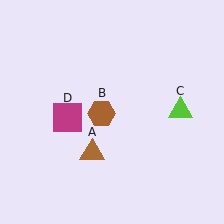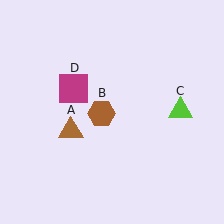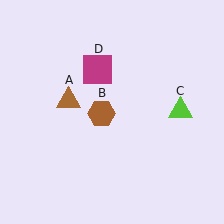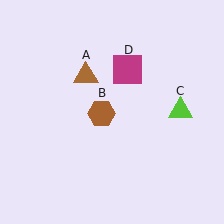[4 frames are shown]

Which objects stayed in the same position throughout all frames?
Brown hexagon (object B) and lime triangle (object C) remained stationary.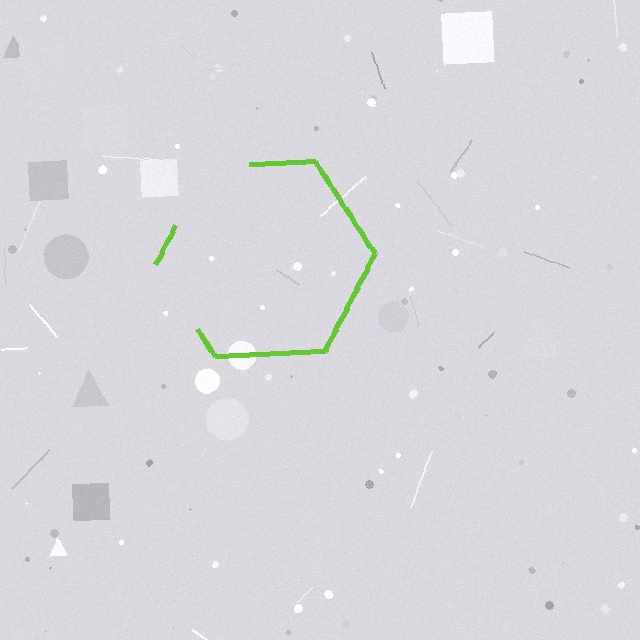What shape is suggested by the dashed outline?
The dashed outline suggests a hexagon.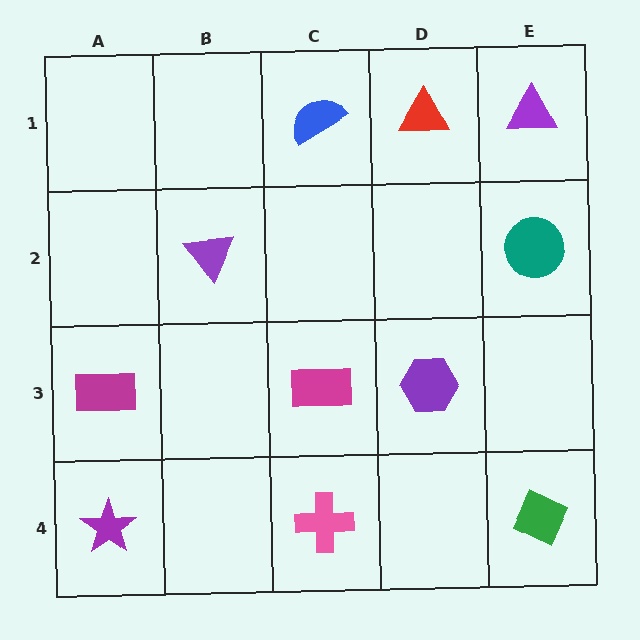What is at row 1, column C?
A blue semicircle.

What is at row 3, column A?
A magenta rectangle.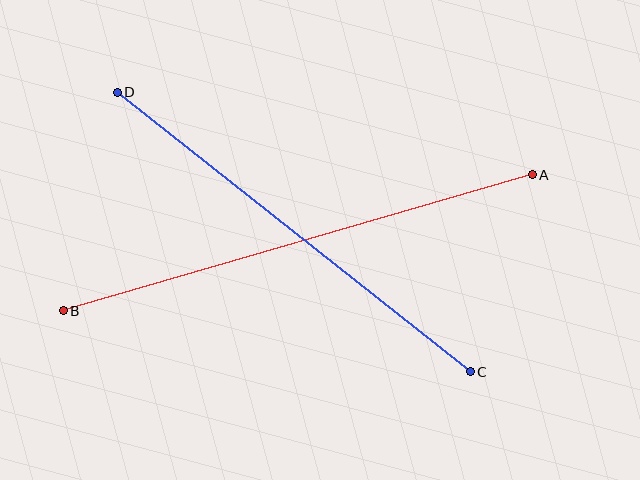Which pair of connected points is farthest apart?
Points A and B are farthest apart.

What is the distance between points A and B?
The distance is approximately 488 pixels.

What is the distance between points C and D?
The distance is approximately 450 pixels.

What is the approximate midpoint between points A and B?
The midpoint is at approximately (298, 243) pixels.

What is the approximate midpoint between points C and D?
The midpoint is at approximately (294, 232) pixels.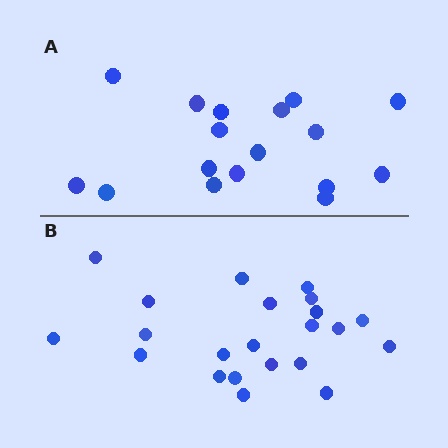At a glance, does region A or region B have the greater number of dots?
Region B (the bottom region) has more dots.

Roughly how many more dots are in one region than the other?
Region B has about 5 more dots than region A.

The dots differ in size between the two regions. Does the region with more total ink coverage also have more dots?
No. Region A has more total ink coverage because its dots are larger, but region B actually contains more individual dots. Total area can be misleading — the number of items is what matters here.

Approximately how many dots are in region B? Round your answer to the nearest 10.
About 20 dots. (The exact count is 22, which rounds to 20.)